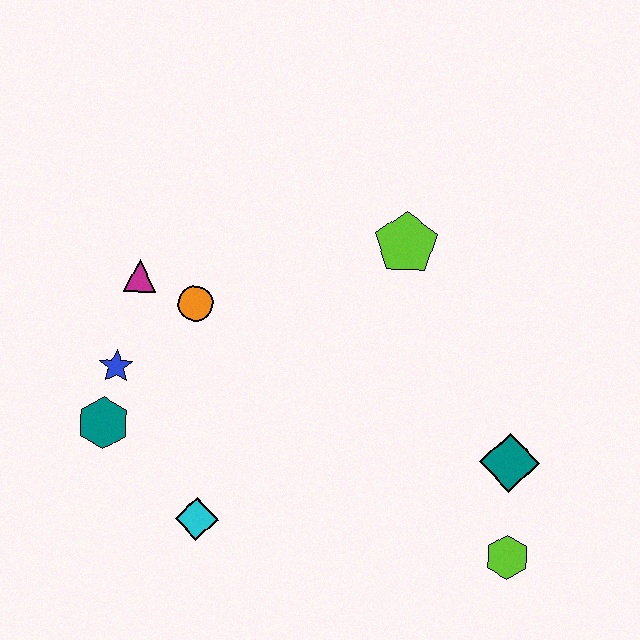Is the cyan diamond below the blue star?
Yes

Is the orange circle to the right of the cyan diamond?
No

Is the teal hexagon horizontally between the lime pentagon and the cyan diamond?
No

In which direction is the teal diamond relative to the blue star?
The teal diamond is to the right of the blue star.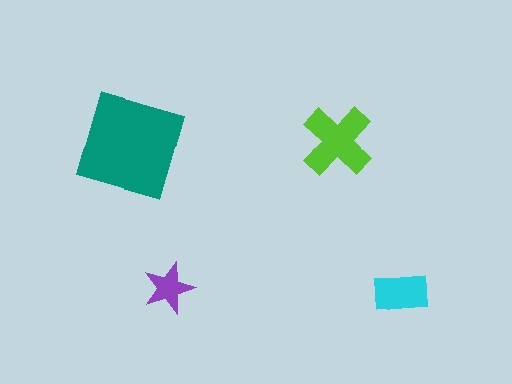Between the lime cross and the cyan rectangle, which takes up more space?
The lime cross.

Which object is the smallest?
The purple star.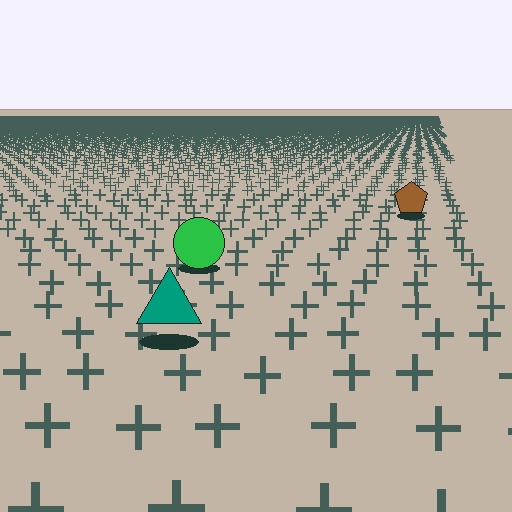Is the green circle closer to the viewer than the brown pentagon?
Yes. The green circle is closer — you can tell from the texture gradient: the ground texture is coarser near it.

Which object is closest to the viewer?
The teal triangle is closest. The texture marks near it are larger and more spread out.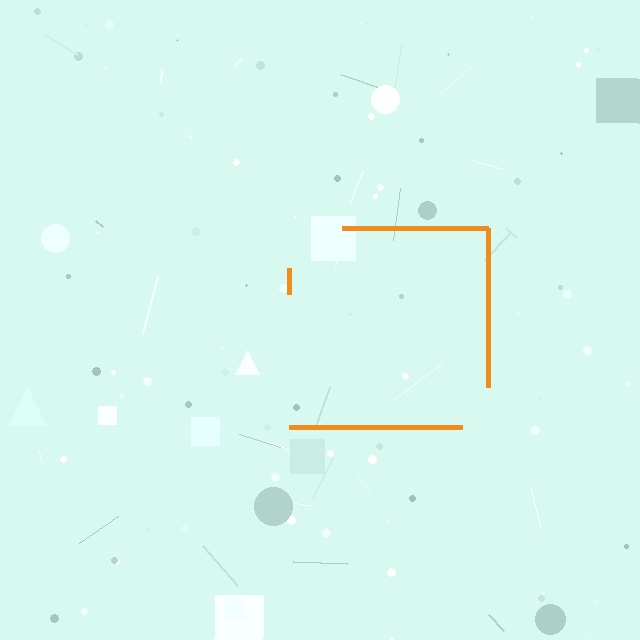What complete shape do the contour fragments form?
The contour fragments form a square.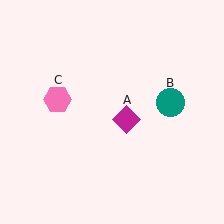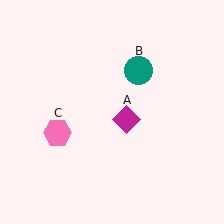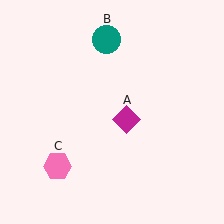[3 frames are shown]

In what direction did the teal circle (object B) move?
The teal circle (object B) moved up and to the left.